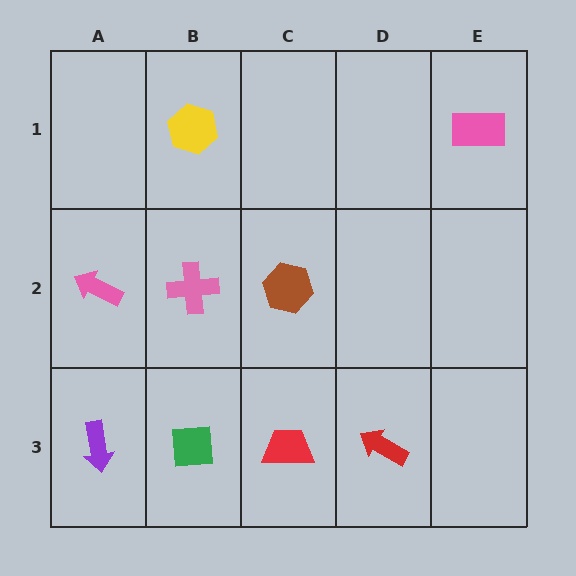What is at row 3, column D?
A red arrow.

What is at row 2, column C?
A brown hexagon.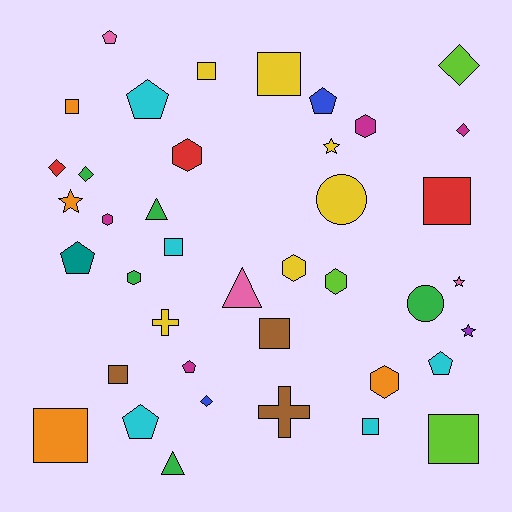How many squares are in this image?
There are 10 squares.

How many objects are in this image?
There are 40 objects.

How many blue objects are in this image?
There are 2 blue objects.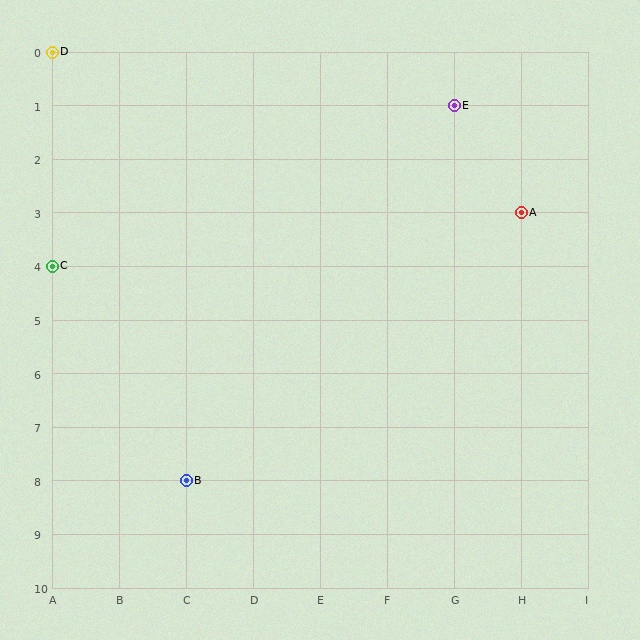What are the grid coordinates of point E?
Point E is at grid coordinates (G, 1).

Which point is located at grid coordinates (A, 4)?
Point C is at (A, 4).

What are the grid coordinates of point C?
Point C is at grid coordinates (A, 4).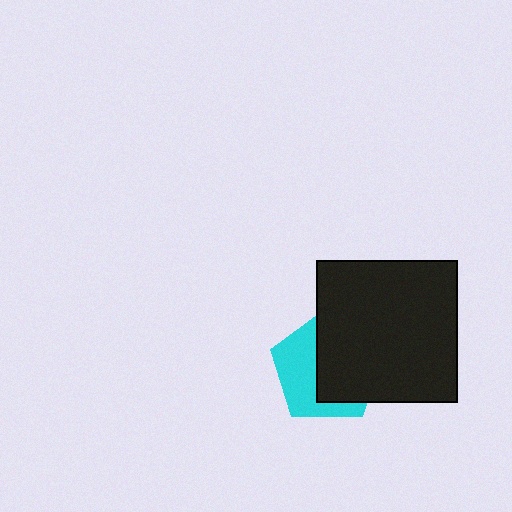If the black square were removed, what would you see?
You would see the complete cyan pentagon.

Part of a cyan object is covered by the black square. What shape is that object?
It is a pentagon.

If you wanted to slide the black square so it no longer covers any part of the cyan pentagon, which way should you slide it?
Slide it right — that is the most direct way to separate the two shapes.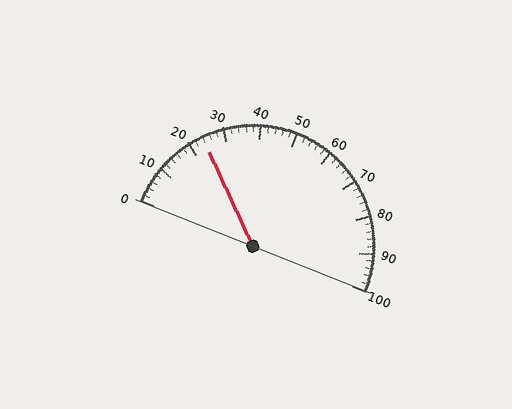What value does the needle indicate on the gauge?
The needle indicates approximately 24.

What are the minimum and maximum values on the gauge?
The gauge ranges from 0 to 100.